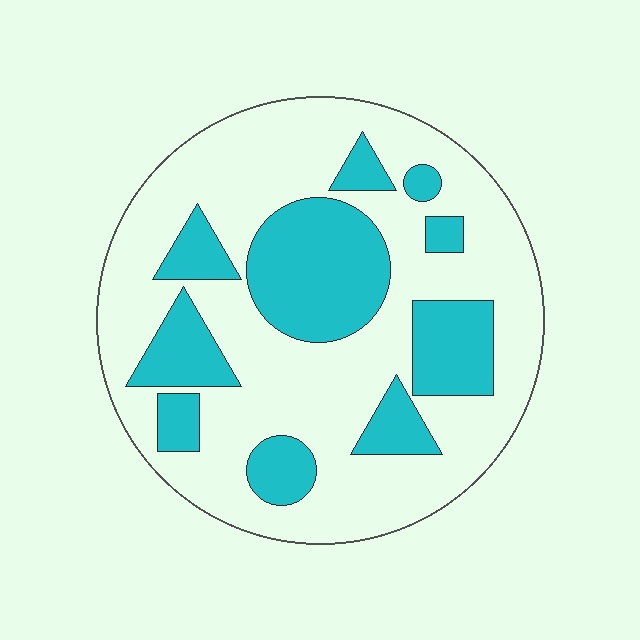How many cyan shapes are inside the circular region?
10.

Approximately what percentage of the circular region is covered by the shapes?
Approximately 30%.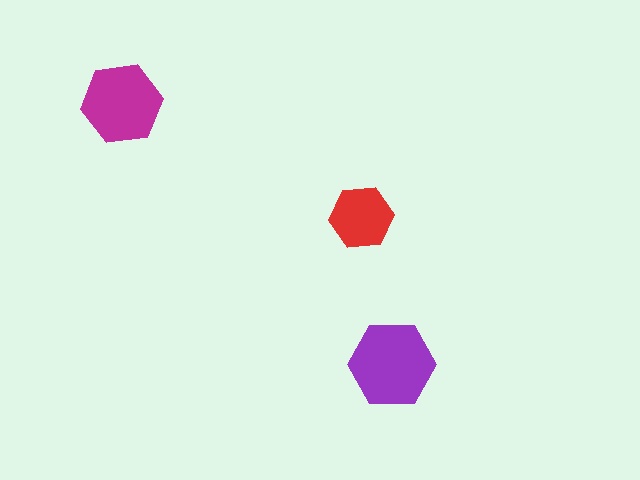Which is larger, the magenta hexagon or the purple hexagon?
The purple one.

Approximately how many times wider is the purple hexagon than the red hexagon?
About 1.5 times wider.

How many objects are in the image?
There are 3 objects in the image.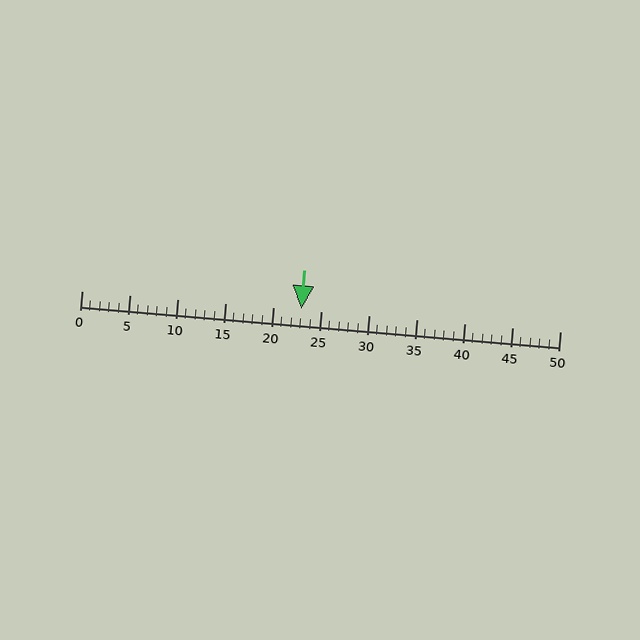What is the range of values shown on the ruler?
The ruler shows values from 0 to 50.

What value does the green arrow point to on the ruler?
The green arrow points to approximately 23.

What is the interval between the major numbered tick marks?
The major tick marks are spaced 5 units apart.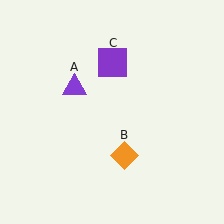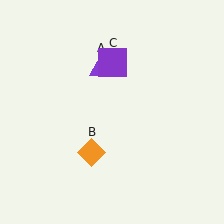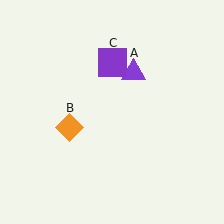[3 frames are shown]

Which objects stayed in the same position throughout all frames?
Purple square (object C) remained stationary.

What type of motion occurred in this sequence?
The purple triangle (object A), orange diamond (object B) rotated clockwise around the center of the scene.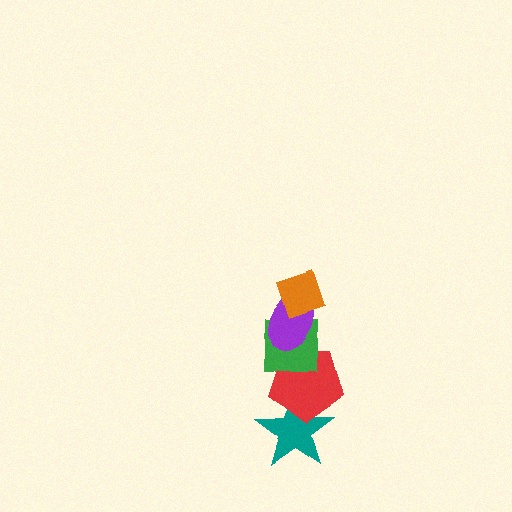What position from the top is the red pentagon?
The red pentagon is 4th from the top.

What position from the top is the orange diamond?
The orange diamond is 1st from the top.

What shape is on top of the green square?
The purple ellipse is on top of the green square.